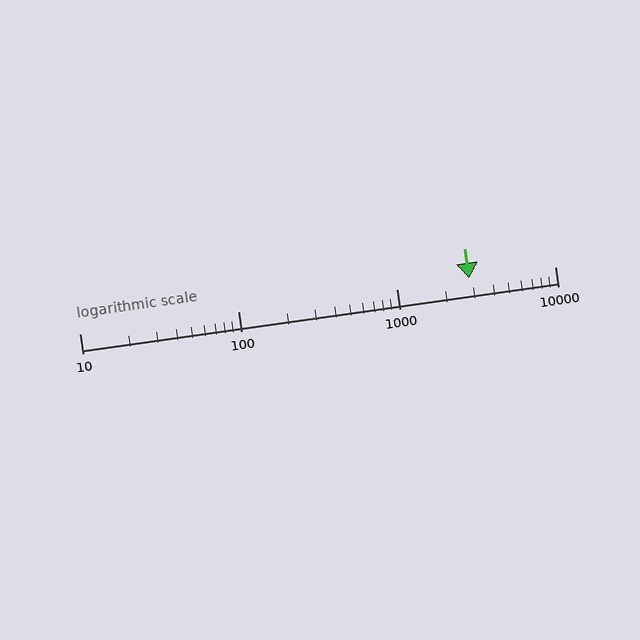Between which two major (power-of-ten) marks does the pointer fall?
The pointer is between 1000 and 10000.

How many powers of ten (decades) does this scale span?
The scale spans 3 decades, from 10 to 10000.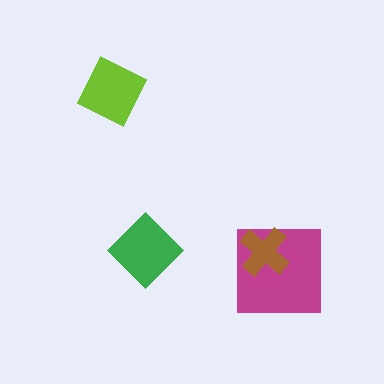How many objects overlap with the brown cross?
1 object overlaps with the brown cross.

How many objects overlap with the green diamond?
0 objects overlap with the green diamond.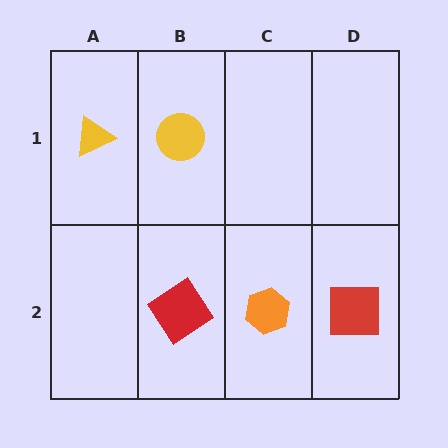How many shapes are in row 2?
3 shapes.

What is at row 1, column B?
A yellow circle.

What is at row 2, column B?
A red diamond.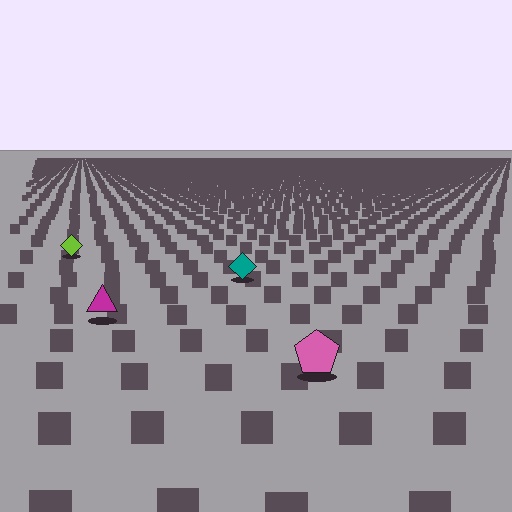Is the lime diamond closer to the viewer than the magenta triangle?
No. The magenta triangle is closer — you can tell from the texture gradient: the ground texture is coarser near it.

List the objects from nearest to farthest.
From nearest to farthest: the pink pentagon, the magenta triangle, the teal diamond, the lime diamond.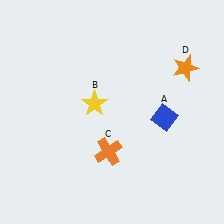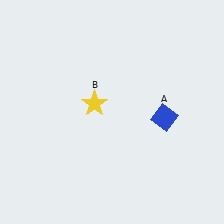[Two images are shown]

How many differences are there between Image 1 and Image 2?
There are 2 differences between the two images.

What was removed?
The orange star (D), the orange cross (C) were removed in Image 2.